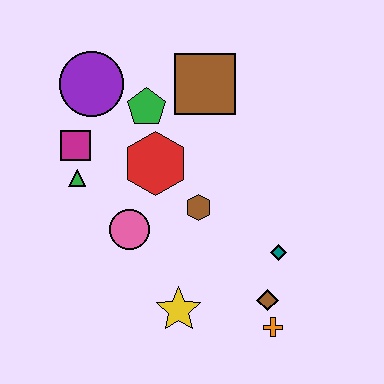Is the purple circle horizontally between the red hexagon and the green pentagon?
No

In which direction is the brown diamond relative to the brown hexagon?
The brown diamond is below the brown hexagon.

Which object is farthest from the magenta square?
The orange cross is farthest from the magenta square.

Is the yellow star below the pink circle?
Yes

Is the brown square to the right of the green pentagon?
Yes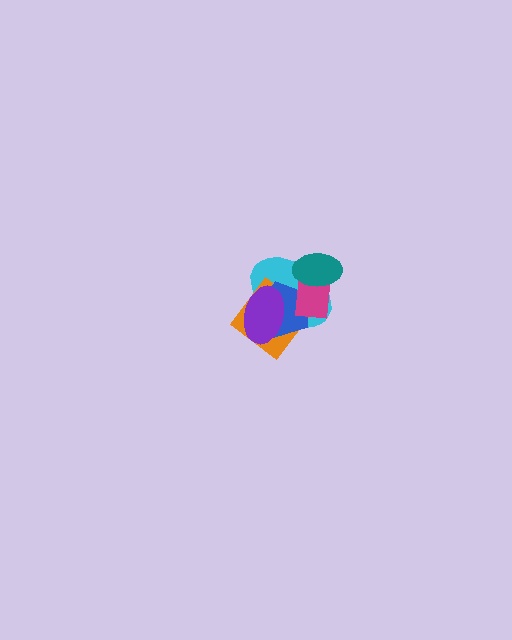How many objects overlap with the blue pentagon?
4 objects overlap with the blue pentagon.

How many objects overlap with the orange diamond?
3 objects overlap with the orange diamond.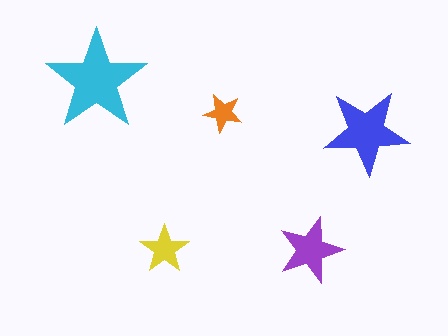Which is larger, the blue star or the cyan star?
The cyan one.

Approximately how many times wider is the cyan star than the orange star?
About 2.5 times wider.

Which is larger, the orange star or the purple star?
The purple one.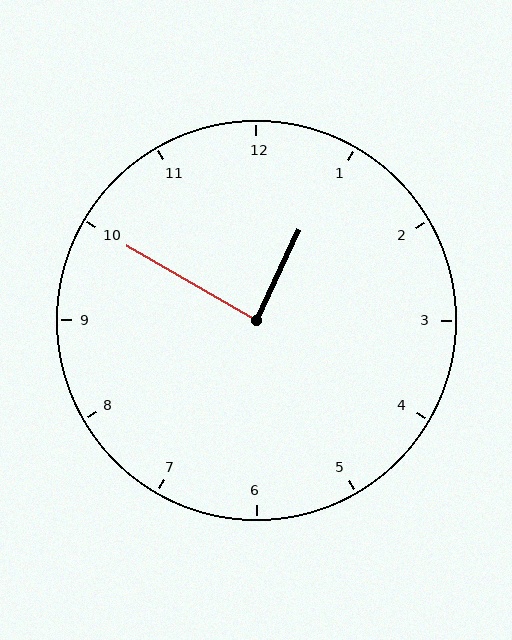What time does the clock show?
12:50.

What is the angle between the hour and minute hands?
Approximately 85 degrees.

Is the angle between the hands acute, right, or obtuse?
It is right.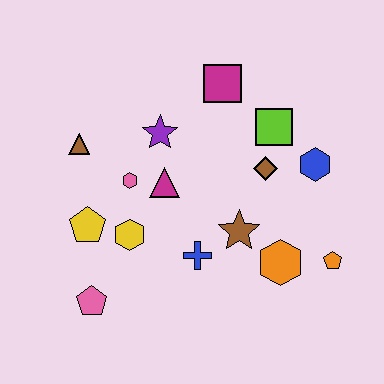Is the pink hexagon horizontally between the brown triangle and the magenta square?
Yes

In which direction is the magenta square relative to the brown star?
The magenta square is above the brown star.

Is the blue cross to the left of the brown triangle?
No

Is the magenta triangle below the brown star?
No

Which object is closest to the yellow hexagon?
The yellow pentagon is closest to the yellow hexagon.